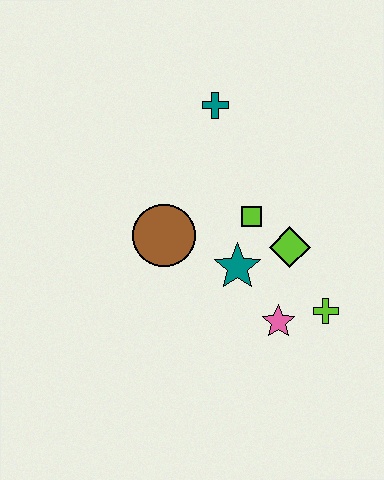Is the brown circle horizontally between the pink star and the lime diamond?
No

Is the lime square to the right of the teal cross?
Yes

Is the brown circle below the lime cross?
No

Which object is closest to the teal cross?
The lime square is closest to the teal cross.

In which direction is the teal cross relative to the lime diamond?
The teal cross is above the lime diamond.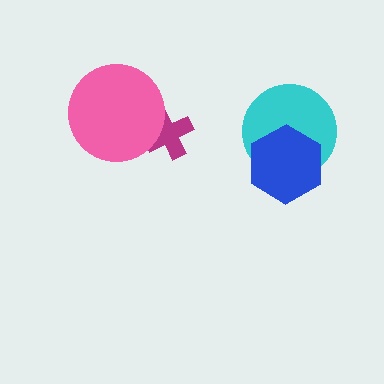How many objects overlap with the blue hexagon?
1 object overlaps with the blue hexagon.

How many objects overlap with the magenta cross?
1 object overlaps with the magenta cross.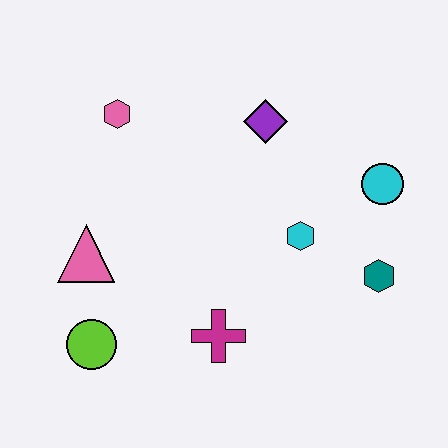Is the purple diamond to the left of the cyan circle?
Yes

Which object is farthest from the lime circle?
The cyan circle is farthest from the lime circle.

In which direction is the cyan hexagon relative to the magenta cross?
The cyan hexagon is above the magenta cross.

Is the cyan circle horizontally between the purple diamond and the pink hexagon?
No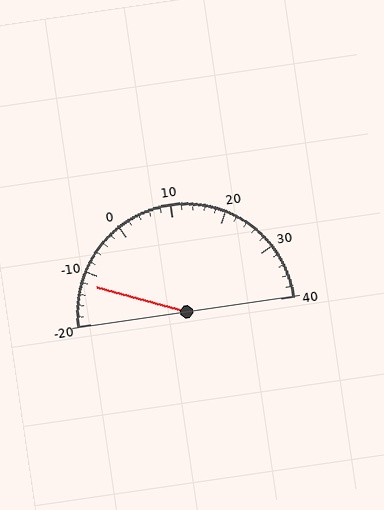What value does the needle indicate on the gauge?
The needle indicates approximately -12.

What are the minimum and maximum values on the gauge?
The gauge ranges from -20 to 40.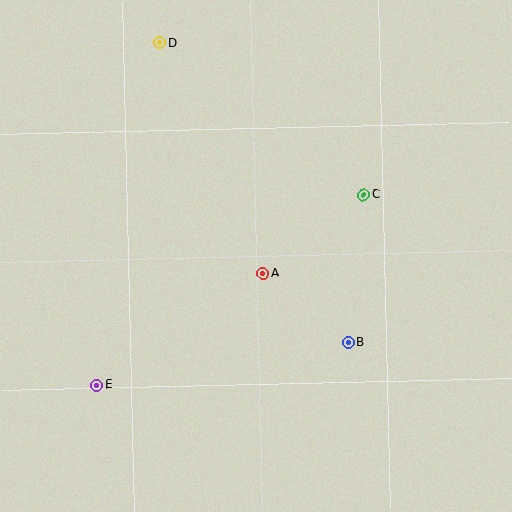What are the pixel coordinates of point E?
Point E is at (97, 385).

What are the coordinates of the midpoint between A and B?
The midpoint between A and B is at (306, 308).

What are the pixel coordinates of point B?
Point B is at (348, 342).